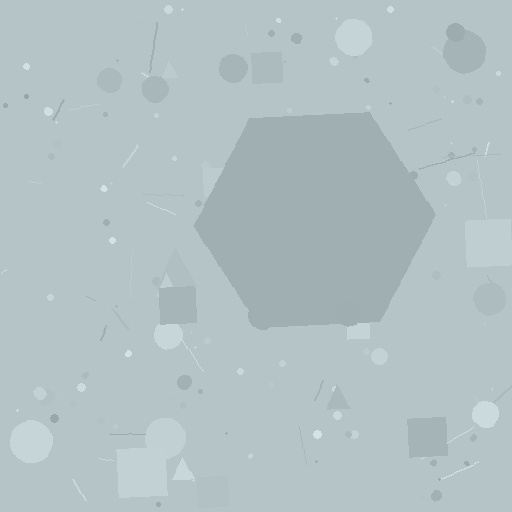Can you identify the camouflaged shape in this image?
The camouflaged shape is a hexagon.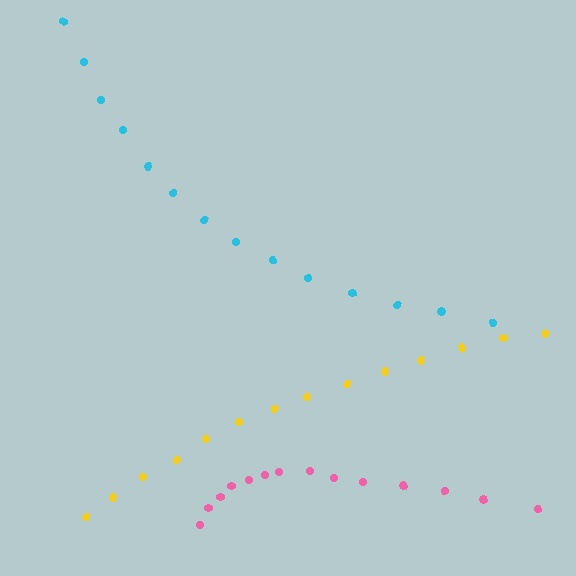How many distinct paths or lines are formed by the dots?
There are 3 distinct paths.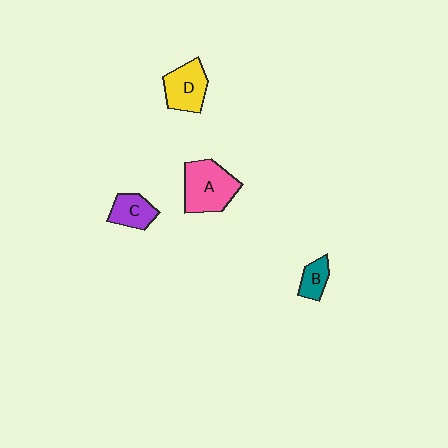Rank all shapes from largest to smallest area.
From largest to smallest: A (pink), D (yellow), C (purple), B (teal).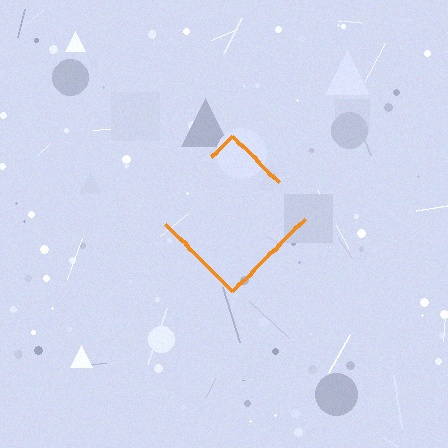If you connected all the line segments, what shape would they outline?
They would outline a diamond.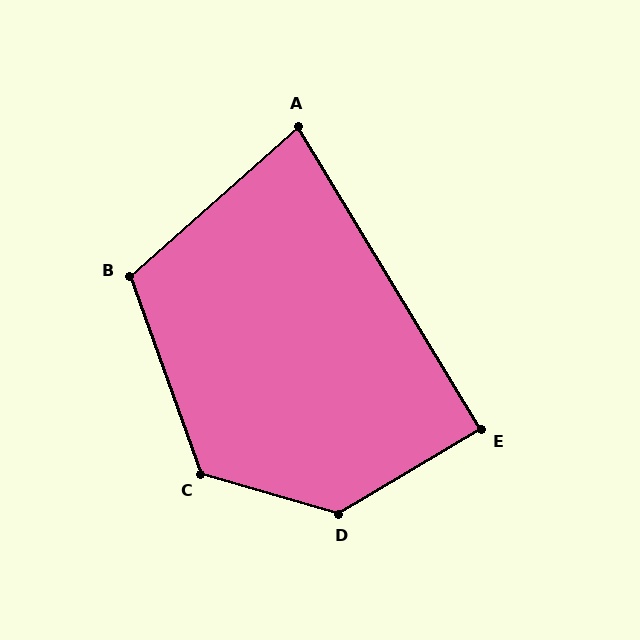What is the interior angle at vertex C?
Approximately 126 degrees (obtuse).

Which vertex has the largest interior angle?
D, at approximately 133 degrees.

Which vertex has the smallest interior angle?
A, at approximately 79 degrees.